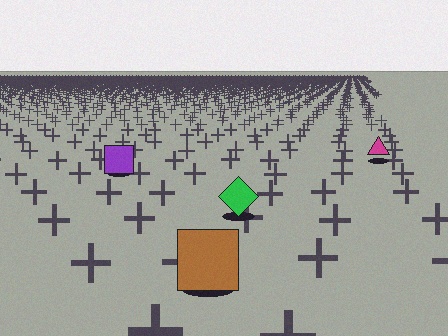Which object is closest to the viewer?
The brown square is closest. The texture marks near it are larger and more spread out.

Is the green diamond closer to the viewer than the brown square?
No. The brown square is closer — you can tell from the texture gradient: the ground texture is coarser near it.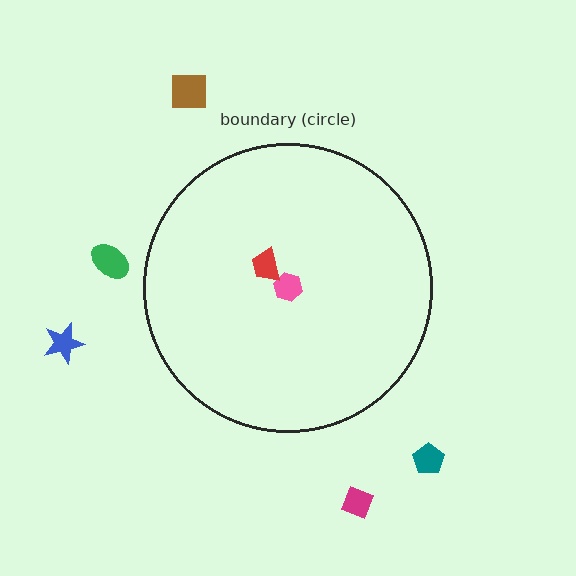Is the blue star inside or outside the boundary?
Outside.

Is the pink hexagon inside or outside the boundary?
Inside.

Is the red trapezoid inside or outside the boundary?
Inside.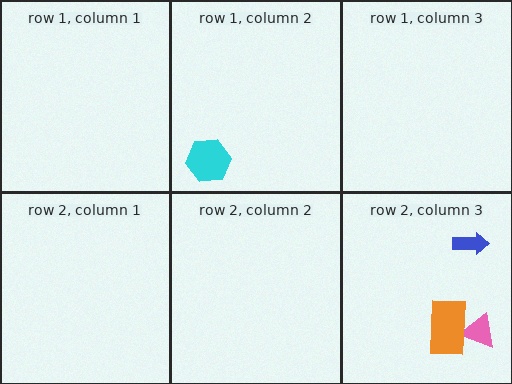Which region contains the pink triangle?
The row 2, column 3 region.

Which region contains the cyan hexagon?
The row 1, column 2 region.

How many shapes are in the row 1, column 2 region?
1.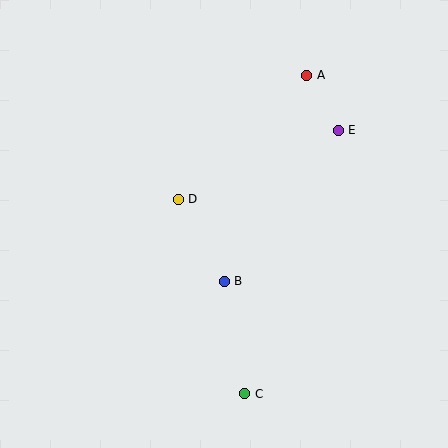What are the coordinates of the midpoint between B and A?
The midpoint between B and A is at (265, 178).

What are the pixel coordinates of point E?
Point E is at (338, 130).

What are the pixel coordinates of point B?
Point B is at (224, 281).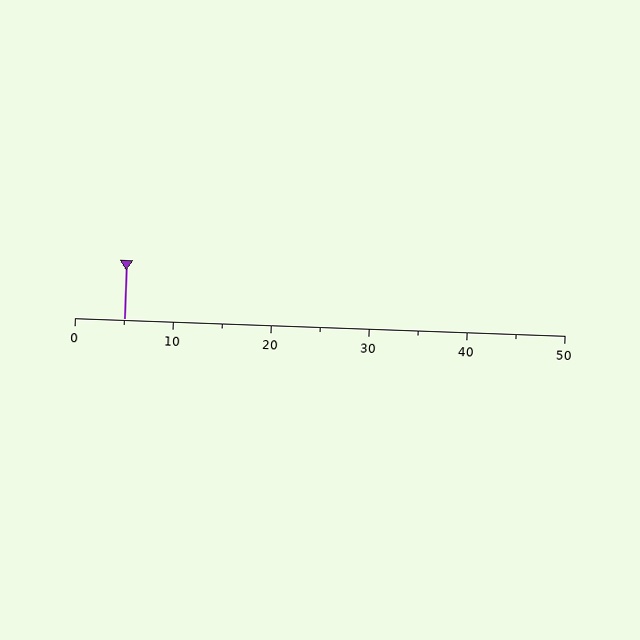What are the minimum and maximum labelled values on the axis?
The axis runs from 0 to 50.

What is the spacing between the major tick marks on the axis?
The major ticks are spaced 10 apart.